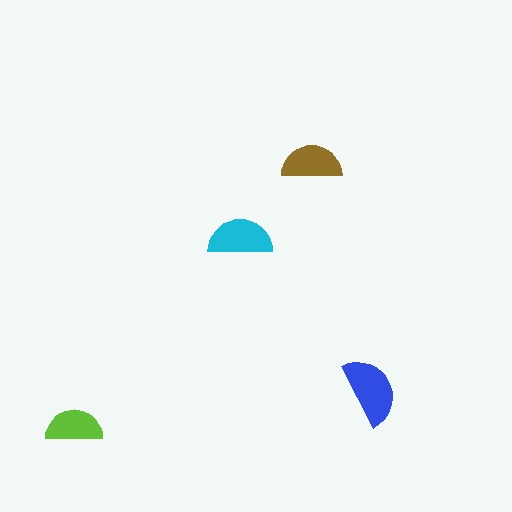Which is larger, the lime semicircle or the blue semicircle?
The blue one.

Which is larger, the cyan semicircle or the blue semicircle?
The blue one.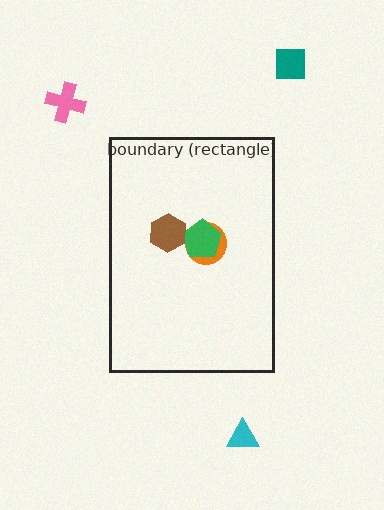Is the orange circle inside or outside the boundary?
Inside.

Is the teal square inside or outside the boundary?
Outside.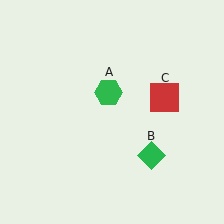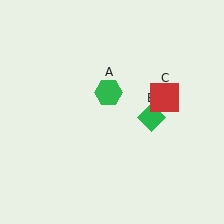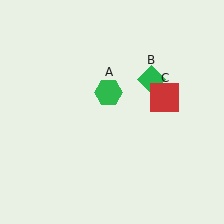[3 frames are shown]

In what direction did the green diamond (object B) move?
The green diamond (object B) moved up.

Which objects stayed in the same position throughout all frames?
Green hexagon (object A) and red square (object C) remained stationary.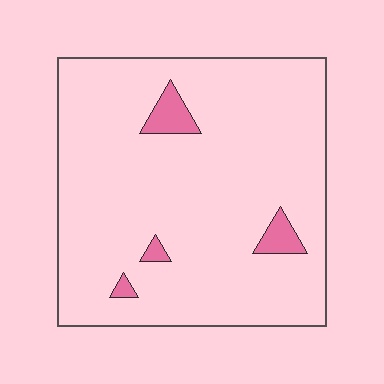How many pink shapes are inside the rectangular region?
4.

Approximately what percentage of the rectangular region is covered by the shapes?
Approximately 5%.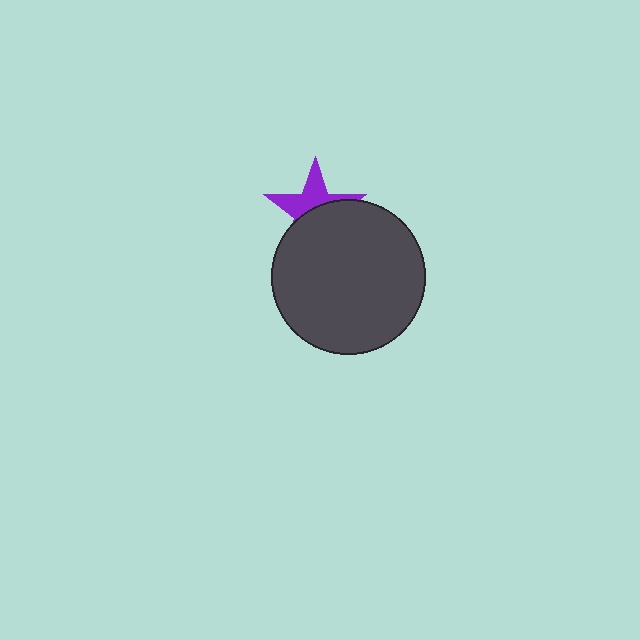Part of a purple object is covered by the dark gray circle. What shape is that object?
It is a star.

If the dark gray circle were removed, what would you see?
You would see the complete purple star.